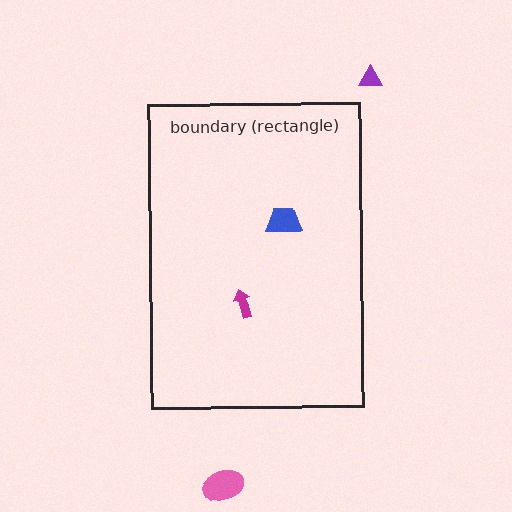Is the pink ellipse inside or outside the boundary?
Outside.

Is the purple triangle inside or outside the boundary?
Outside.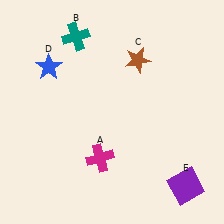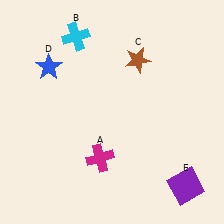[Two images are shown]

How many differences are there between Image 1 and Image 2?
There is 1 difference between the two images.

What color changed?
The cross (B) changed from teal in Image 1 to cyan in Image 2.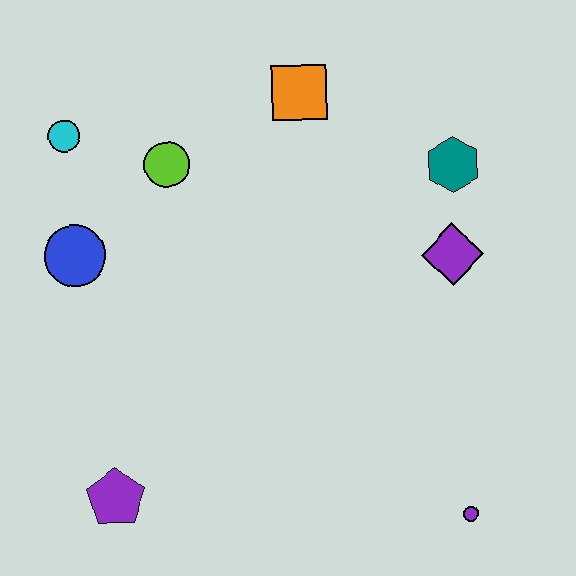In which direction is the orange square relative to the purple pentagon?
The orange square is above the purple pentagon.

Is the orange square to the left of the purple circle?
Yes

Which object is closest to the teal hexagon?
The purple diamond is closest to the teal hexagon.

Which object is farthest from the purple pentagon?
The teal hexagon is farthest from the purple pentagon.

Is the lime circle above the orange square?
No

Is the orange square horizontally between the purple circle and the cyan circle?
Yes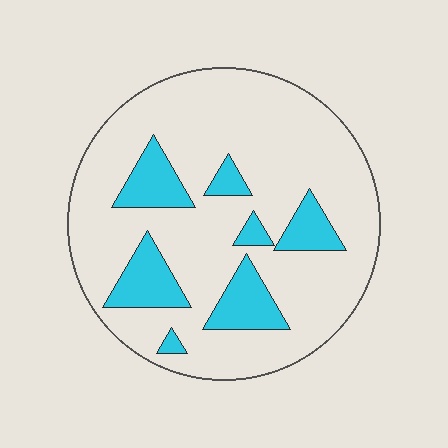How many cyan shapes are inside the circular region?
7.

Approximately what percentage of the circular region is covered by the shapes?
Approximately 20%.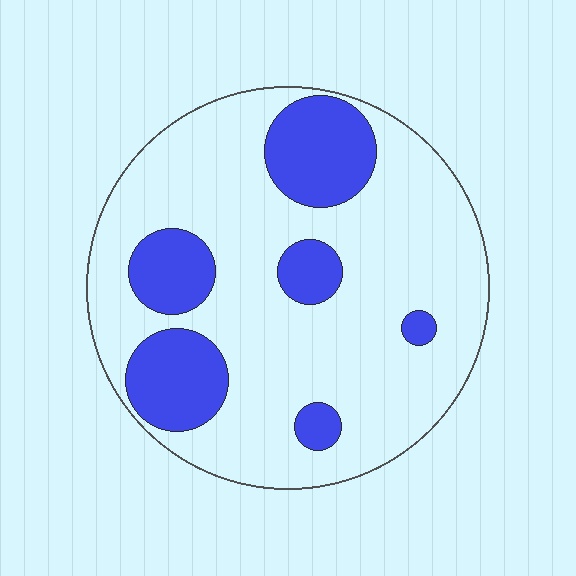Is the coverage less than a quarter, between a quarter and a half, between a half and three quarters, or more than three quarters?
Less than a quarter.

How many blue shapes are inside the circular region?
6.